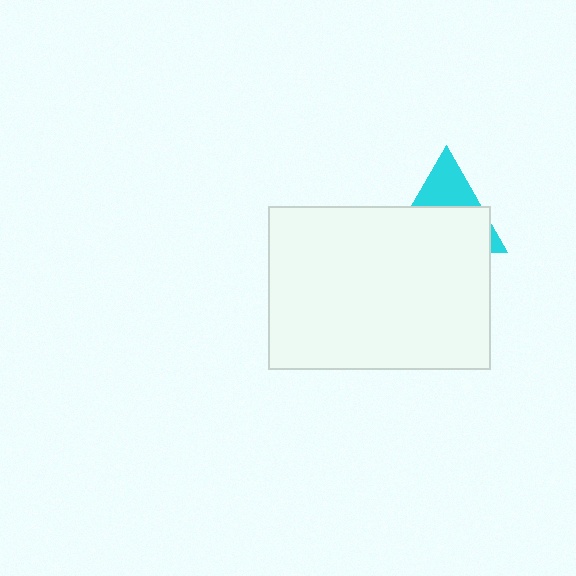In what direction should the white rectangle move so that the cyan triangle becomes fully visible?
The white rectangle should move down. That is the shortest direction to clear the overlap and leave the cyan triangle fully visible.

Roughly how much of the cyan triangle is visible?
A small part of it is visible (roughly 35%).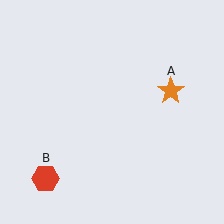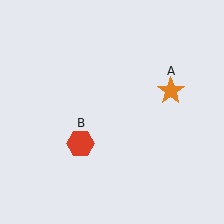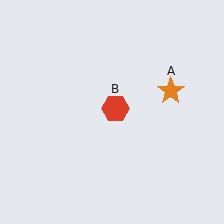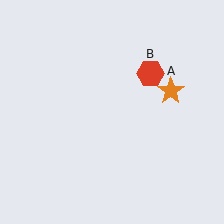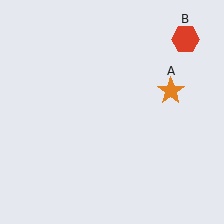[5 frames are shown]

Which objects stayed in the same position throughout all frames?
Orange star (object A) remained stationary.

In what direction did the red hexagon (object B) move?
The red hexagon (object B) moved up and to the right.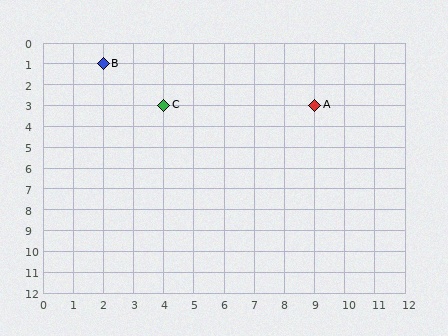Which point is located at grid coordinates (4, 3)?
Point C is at (4, 3).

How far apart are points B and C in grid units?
Points B and C are 2 columns and 2 rows apart (about 2.8 grid units diagonally).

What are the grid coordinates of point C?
Point C is at grid coordinates (4, 3).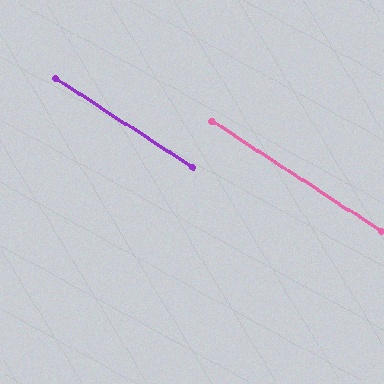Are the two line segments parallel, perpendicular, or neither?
Parallel — their directions differ by only 0.2°.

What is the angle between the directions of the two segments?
Approximately 0 degrees.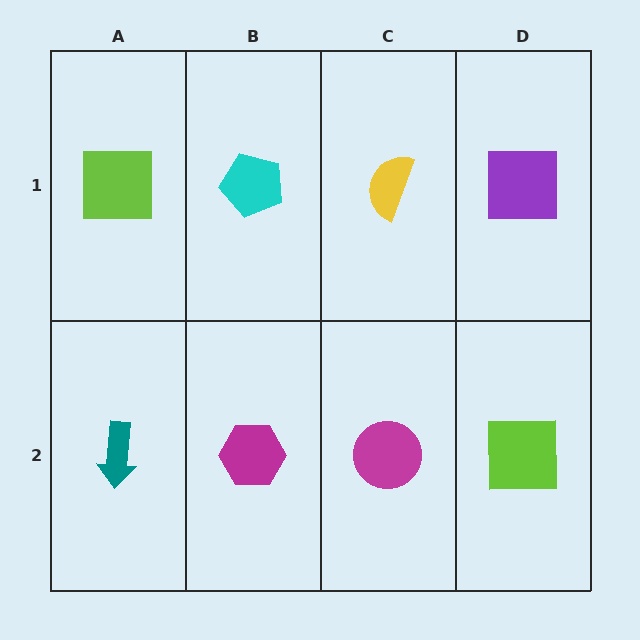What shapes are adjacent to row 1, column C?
A magenta circle (row 2, column C), a cyan pentagon (row 1, column B), a purple square (row 1, column D).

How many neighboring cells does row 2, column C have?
3.